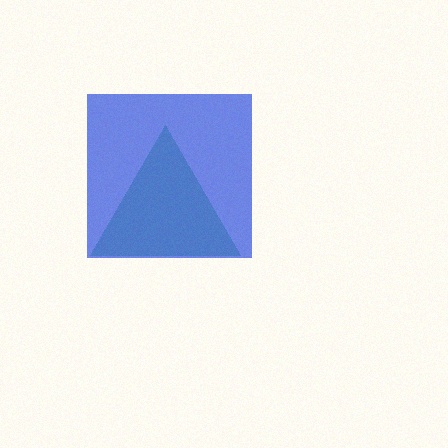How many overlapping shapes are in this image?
There are 2 overlapping shapes in the image.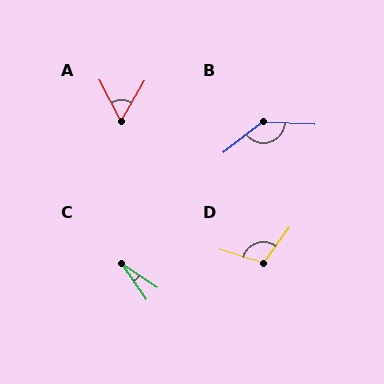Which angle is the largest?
B, at approximately 140 degrees.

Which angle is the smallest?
C, at approximately 22 degrees.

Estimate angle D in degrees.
Approximately 109 degrees.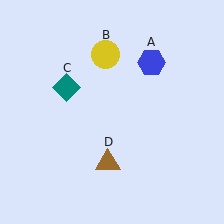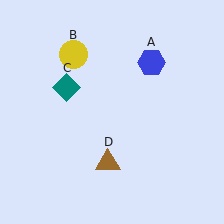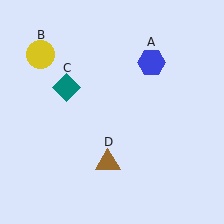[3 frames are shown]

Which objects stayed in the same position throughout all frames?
Blue hexagon (object A) and teal diamond (object C) and brown triangle (object D) remained stationary.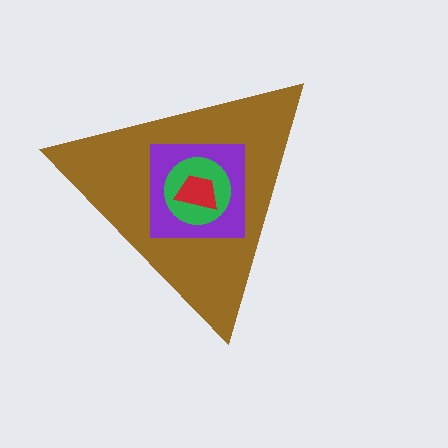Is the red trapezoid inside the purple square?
Yes.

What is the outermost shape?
The brown triangle.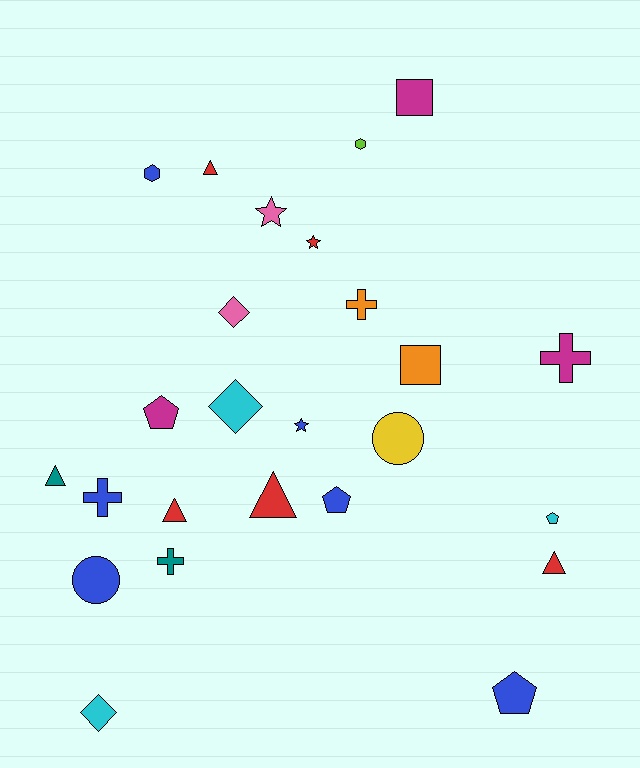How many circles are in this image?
There are 2 circles.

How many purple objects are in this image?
There are no purple objects.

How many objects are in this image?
There are 25 objects.